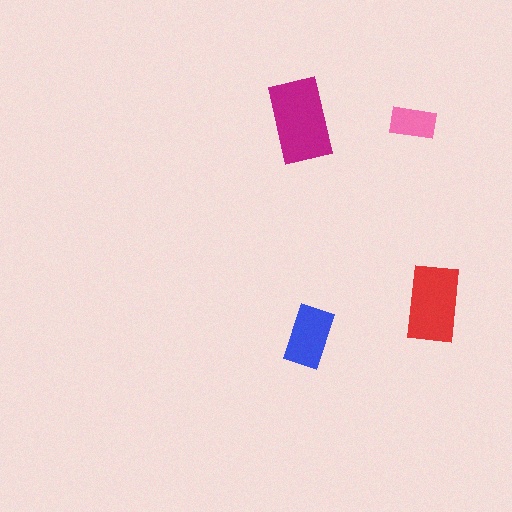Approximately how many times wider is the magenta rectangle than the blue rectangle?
About 1.5 times wider.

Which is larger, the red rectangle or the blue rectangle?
The red one.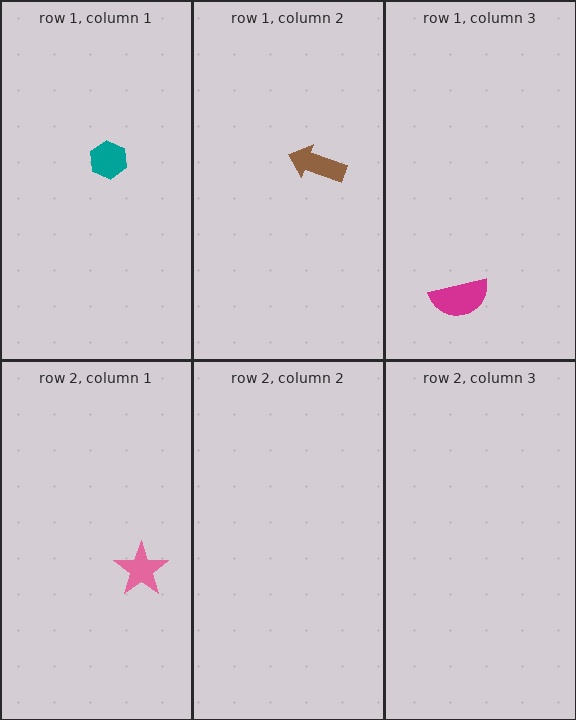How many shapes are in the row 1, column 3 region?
1.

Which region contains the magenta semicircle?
The row 1, column 3 region.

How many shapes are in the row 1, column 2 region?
1.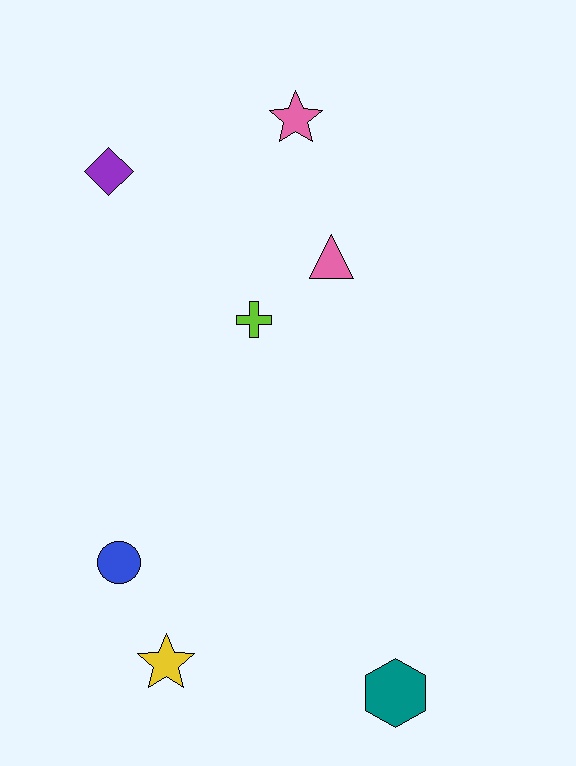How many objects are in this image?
There are 7 objects.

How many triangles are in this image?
There is 1 triangle.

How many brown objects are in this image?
There are no brown objects.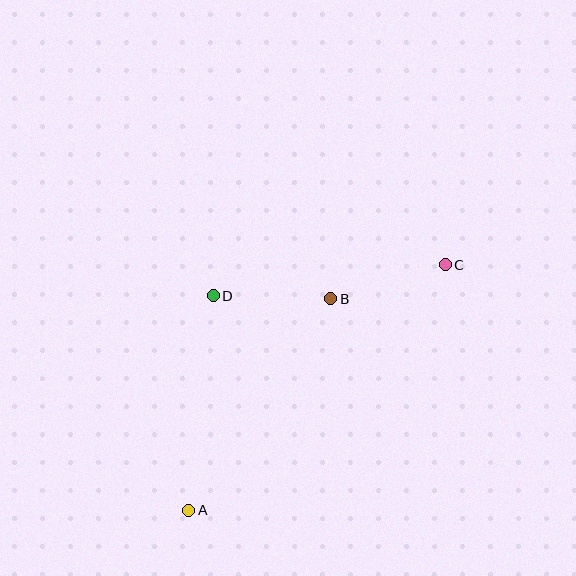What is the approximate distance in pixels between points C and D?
The distance between C and D is approximately 234 pixels.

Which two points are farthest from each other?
Points A and C are farthest from each other.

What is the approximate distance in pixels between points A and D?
The distance between A and D is approximately 216 pixels.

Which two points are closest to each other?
Points B and D are closest to each other.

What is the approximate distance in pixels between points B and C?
The distance between B and C is approximately 119 pixels.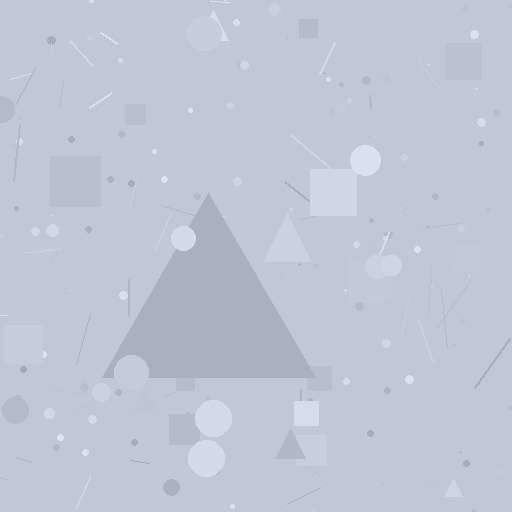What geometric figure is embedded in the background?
A triangle is embedded in the background.